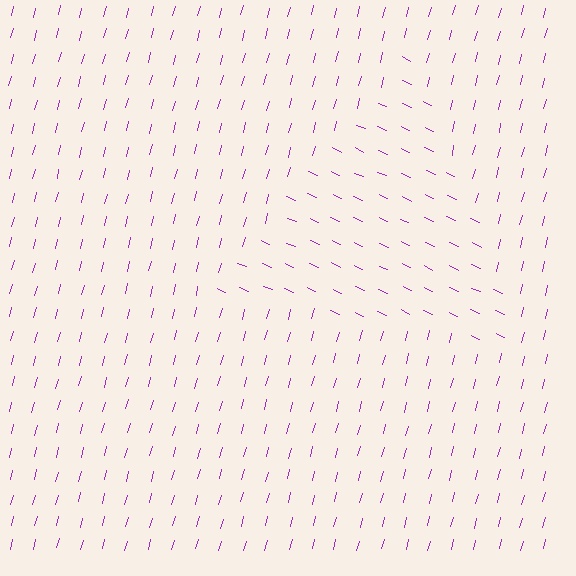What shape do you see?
I see a triangle.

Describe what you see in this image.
The image is filled with small purple line segments. A triangle region in the image has lines oriented differently from the surrounding lines, creating a visible texture boundary.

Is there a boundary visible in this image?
Yes, there is a texture boundary formed by a change in line orientation.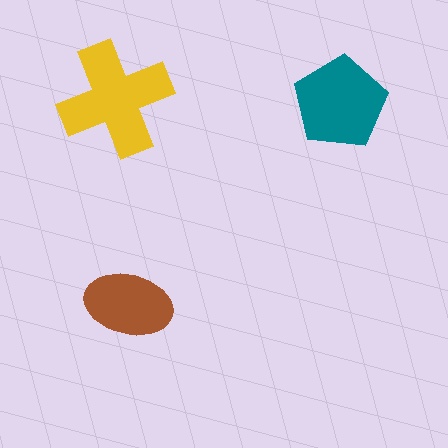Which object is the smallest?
The brown ellipse.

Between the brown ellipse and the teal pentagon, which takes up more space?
The teal pentagon.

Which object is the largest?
The yellow cross.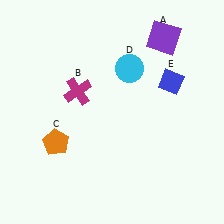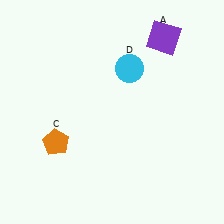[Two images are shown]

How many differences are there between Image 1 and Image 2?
There are 2 differences between the two images.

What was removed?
The magenta cross (B), the blue diamond (E) were removed in Image 2.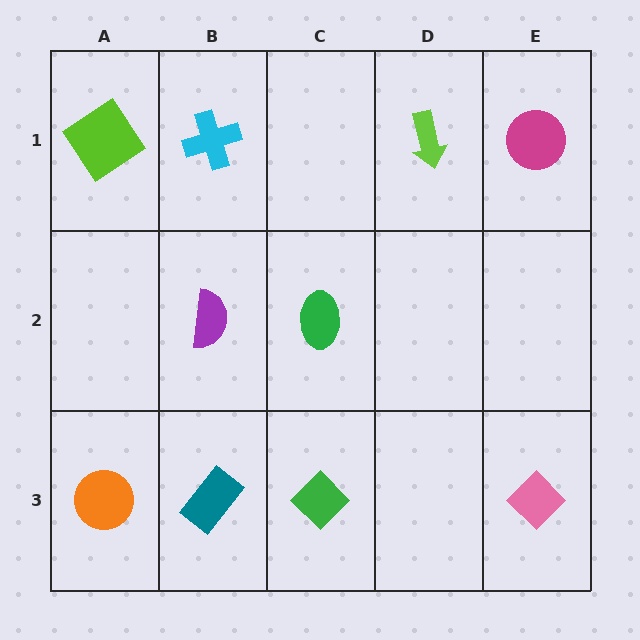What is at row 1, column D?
A lime arrow.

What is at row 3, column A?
An orange circle.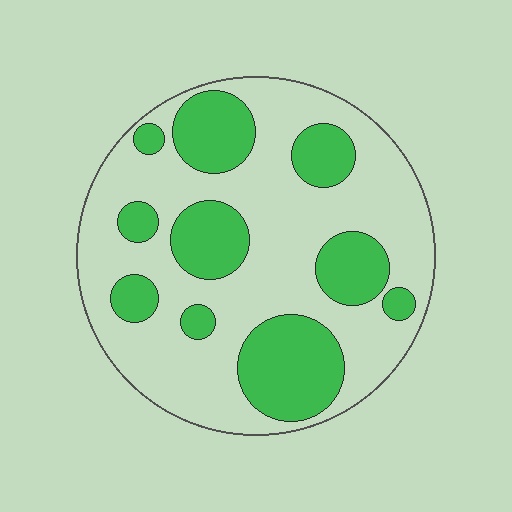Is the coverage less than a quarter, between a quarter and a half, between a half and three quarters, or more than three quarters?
Between a quarter and a half.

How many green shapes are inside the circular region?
10.